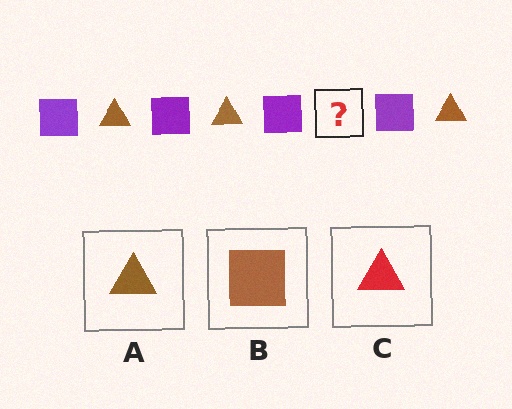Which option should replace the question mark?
Option A.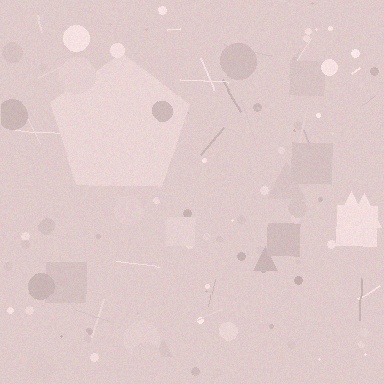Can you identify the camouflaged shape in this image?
The camouflaged shape is a pentagon.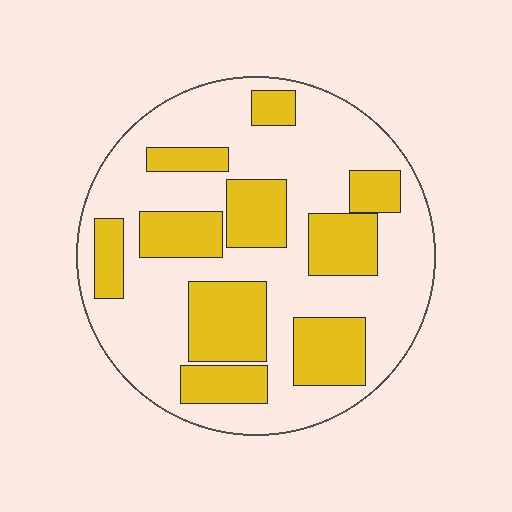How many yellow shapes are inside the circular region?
10.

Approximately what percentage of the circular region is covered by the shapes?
Approximately 35%.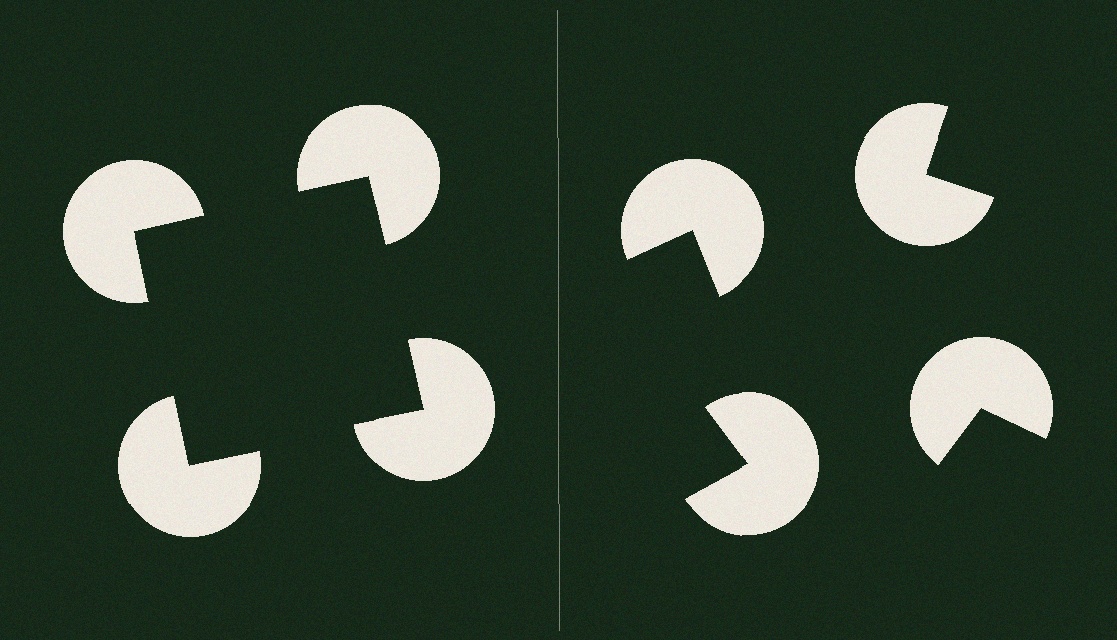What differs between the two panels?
The pac-man discs are positioned identically on both sides; only the wedge orientations differ. On the left they align to a square; on the right they are misaligned.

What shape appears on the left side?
An illusory square.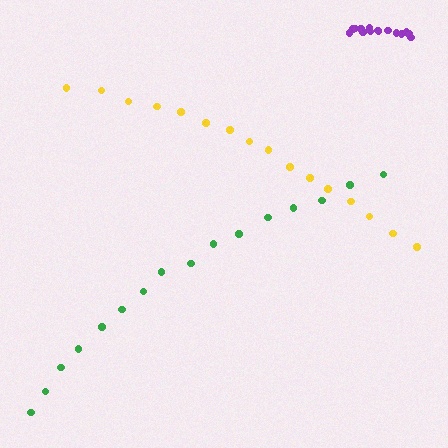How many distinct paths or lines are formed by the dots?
There are 3 distinct paths.